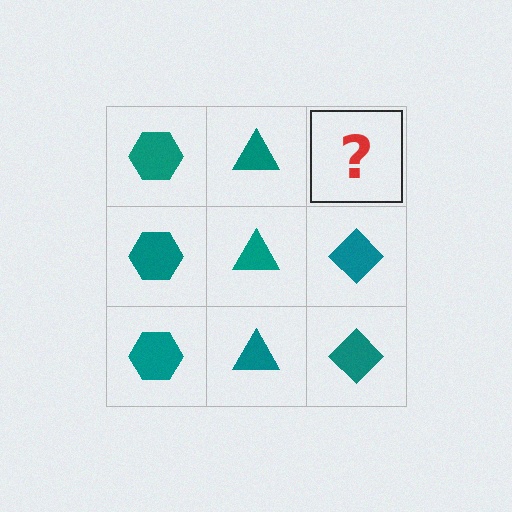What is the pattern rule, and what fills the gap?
The rule is that each column has a consistent shape. The gap should be filled with a teal diamond.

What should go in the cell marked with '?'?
The missing cell should contain a teal diamond.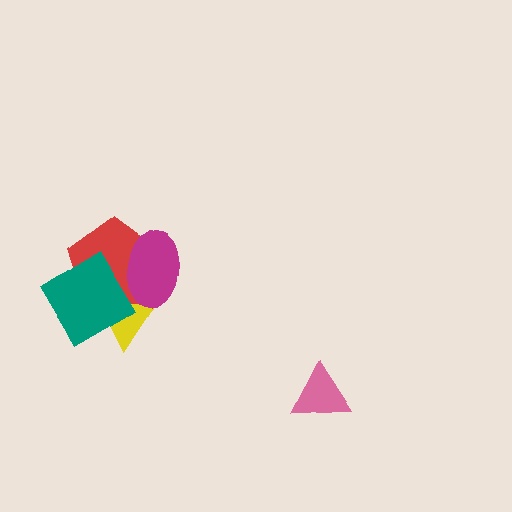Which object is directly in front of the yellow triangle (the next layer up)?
The red pentagon is directly in front of the yellow triangle.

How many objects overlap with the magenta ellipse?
3 objects overlap with the magenta ellipse.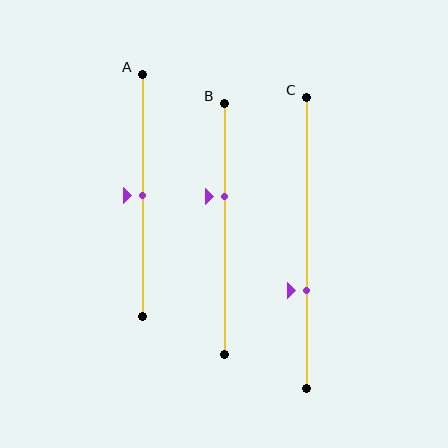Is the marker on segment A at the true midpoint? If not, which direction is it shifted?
Yes, the marker on segment A is at the true midpoint.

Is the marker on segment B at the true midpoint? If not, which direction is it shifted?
No, the marker on segment B is shifted upward by about 13% of the segment length.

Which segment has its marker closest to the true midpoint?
Segment A has its marker closest to the true midpoint.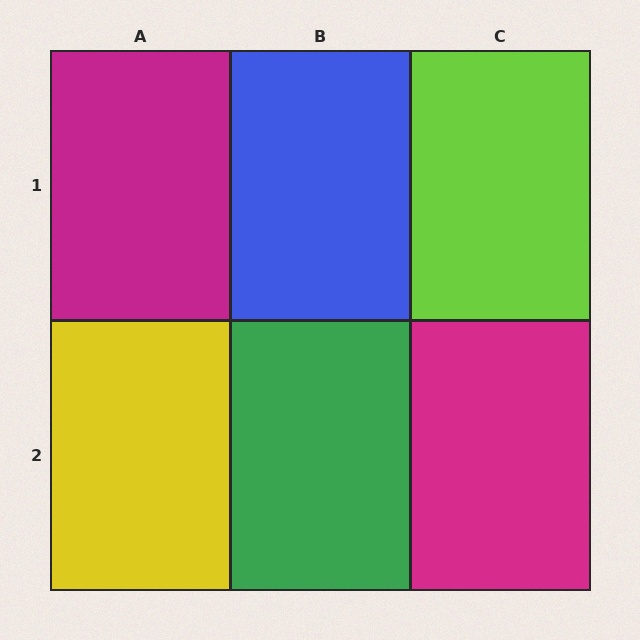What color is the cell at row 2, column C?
Magenta.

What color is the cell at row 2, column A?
Yellow.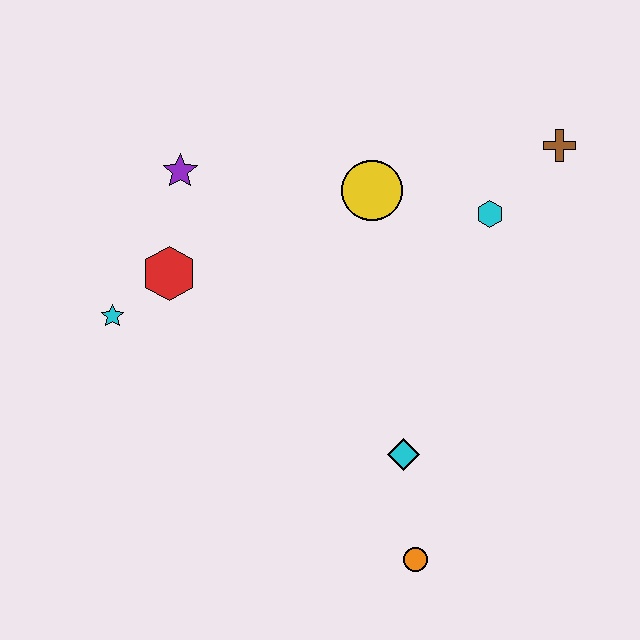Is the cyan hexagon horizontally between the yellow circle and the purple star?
No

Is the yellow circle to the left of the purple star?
No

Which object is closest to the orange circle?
The cyan diamond is closest to the orange circle.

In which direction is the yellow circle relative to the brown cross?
The yellow circle is to the left of the brown cross.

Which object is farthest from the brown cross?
The cyan star is farthest from the brown cross.